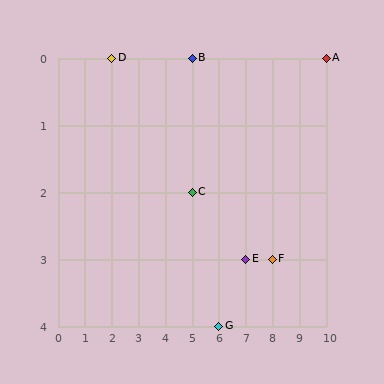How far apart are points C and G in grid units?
Points C and G are 1 column and 2 rows apart (about 2.2 grid units diagonally).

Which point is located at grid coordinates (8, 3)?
Point F is at (8, 3).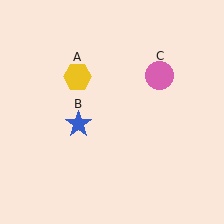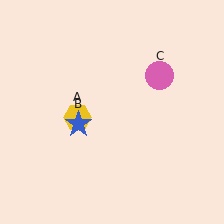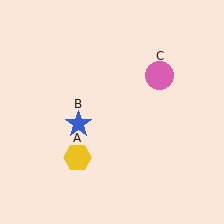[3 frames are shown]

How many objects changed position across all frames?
1 object changed position: yellow hexagon (object A).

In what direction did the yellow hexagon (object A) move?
The yellow hexagon (object A) moved down.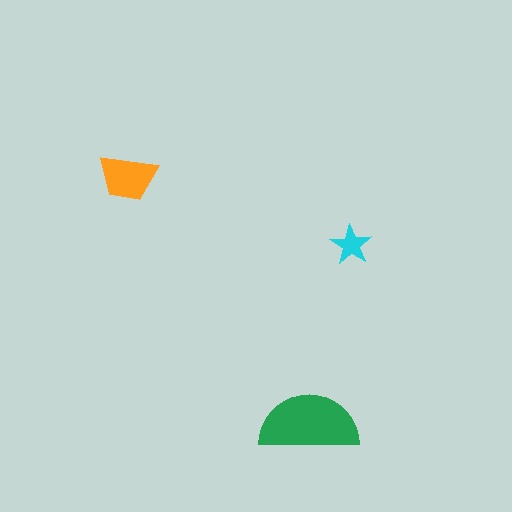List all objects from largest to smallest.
The green semicircle, the orange trapezoid, the cyan star.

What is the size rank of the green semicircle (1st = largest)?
1st.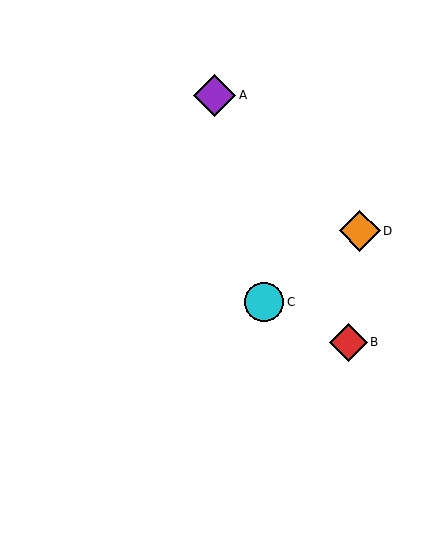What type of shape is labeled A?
Shape A is a purple diamond.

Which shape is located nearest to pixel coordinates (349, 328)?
The red diamond (labeled B) at (348, 342) is nearest to that location.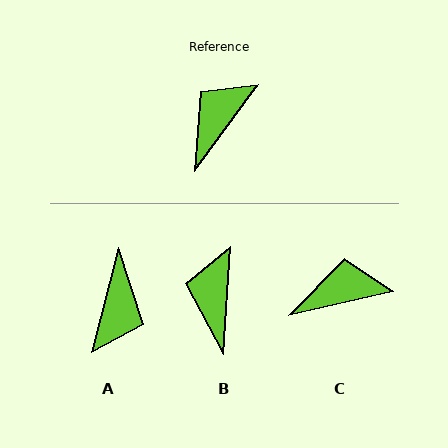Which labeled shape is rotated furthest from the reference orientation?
A, about 158 degrees away.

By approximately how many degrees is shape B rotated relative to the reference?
Approximately 33 degrees counter-clockwise.